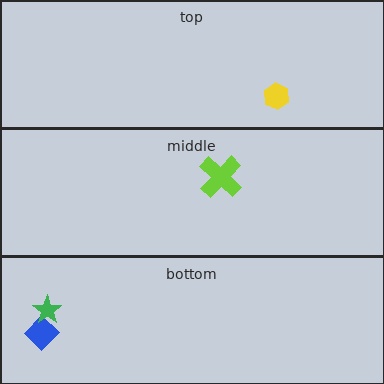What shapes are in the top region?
The yellow hexagon.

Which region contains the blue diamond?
The bottom region.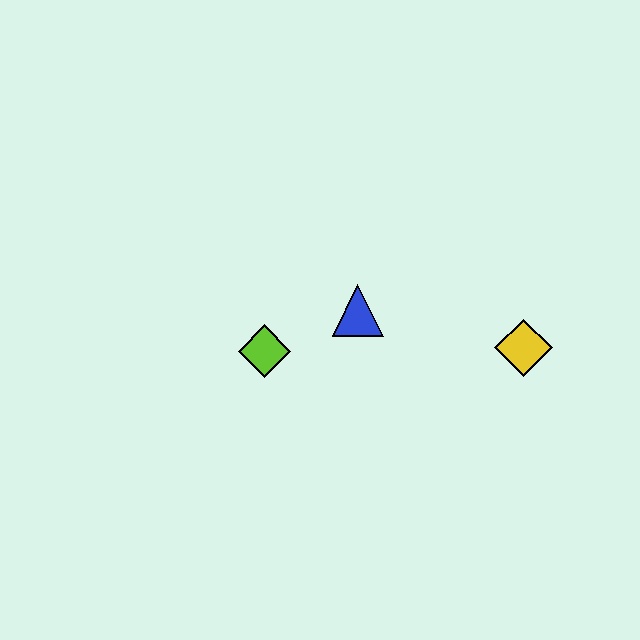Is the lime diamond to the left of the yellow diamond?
Yes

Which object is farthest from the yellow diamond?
The lime diamond is farthest from the yellow diamond.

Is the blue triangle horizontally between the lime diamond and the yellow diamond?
Yes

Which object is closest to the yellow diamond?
The blue triangle is closest to the yellow diamond.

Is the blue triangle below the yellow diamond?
No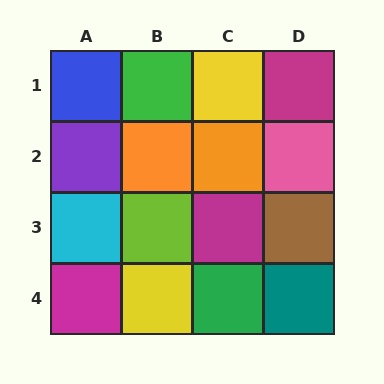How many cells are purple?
1 cell is purple.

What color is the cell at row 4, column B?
Yellow.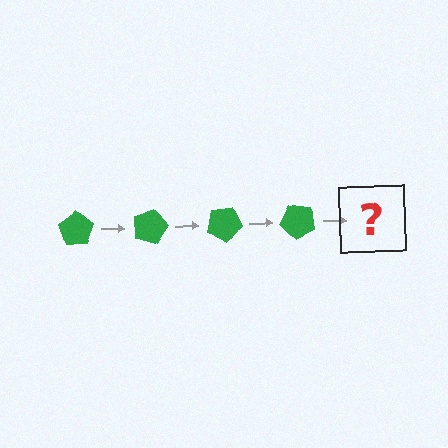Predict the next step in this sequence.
The next step is a green pentagon rotated 60 degrees.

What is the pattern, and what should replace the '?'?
The pattern is that the pentagon rotates 15 degrees each step. The '?' should be a green pentagon rotated 60 degrees.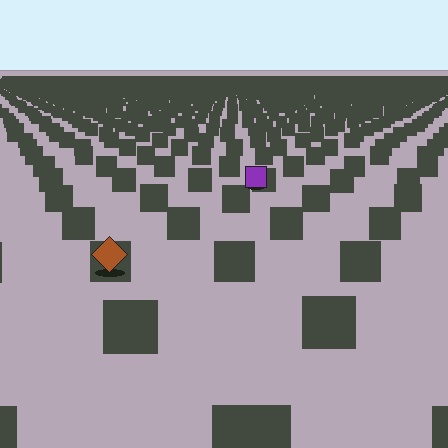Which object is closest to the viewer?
The brown diamond is closest. The texture marks near it are larger and more spread out.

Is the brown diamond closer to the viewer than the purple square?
Yes. The brown diamond is closer — you can tell from the texture gradient: the ground texture is coarser near it.